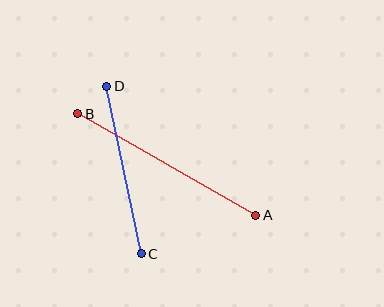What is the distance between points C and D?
The distance is approximately 171 pixels.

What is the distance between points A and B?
The distance is approximately 205 pixels.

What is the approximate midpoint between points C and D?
The midpoint is at approximately (124, 170) pixels.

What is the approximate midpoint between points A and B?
The midpoint is at approximately (167, 165) pixels.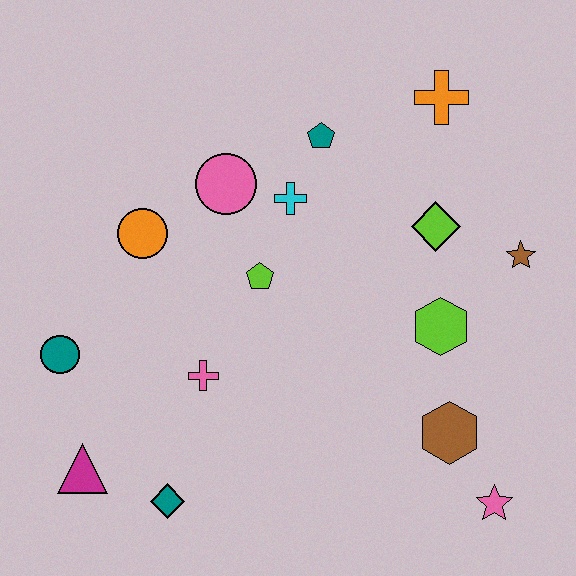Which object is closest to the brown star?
The lime diamond is closest to the brown star.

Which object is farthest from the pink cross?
The orange cross is farthest from the pink cross.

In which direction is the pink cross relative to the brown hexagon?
The pink cross is to the left of the brown hexagon.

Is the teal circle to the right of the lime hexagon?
No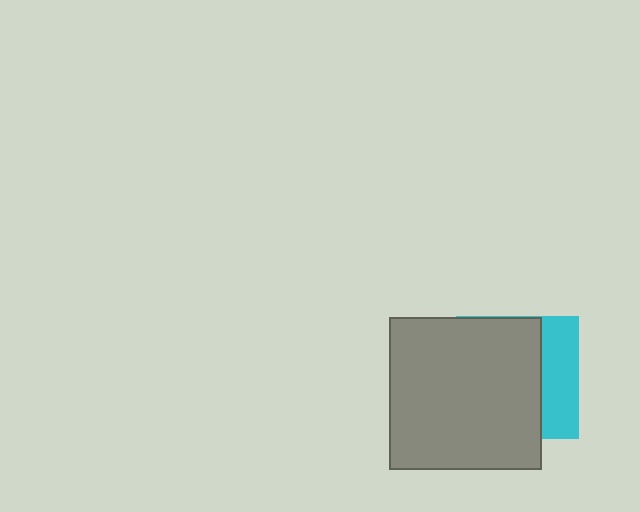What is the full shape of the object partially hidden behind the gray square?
The partially hidden object is a cyan square.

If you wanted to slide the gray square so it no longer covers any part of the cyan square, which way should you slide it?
Slide it left — that is the most direct way to separate the two shapes.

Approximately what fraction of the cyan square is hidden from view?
Roughly 68% of the cyan square is hidden behind the gray square.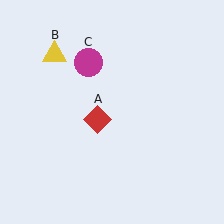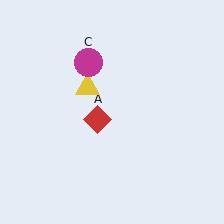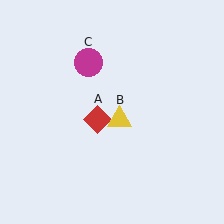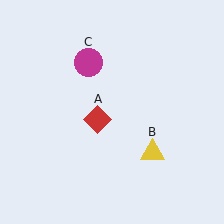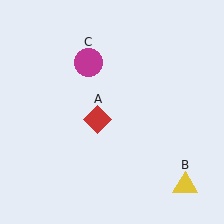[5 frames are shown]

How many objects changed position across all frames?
1 object changed position: yellow triangle (object B).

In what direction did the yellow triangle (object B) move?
The yellow triangle (object B) moved down and to the right.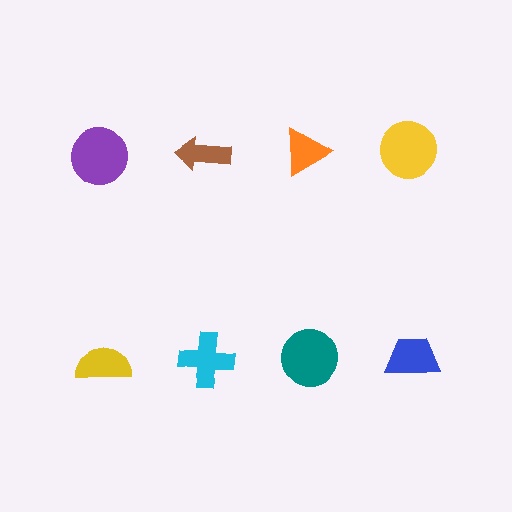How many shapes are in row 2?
4 shapes.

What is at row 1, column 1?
A purple circle.